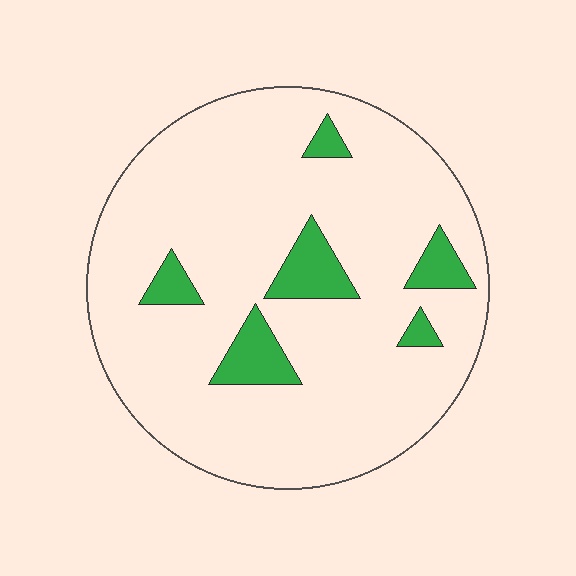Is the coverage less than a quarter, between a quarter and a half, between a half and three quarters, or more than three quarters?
Less than a quarter.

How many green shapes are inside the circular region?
6.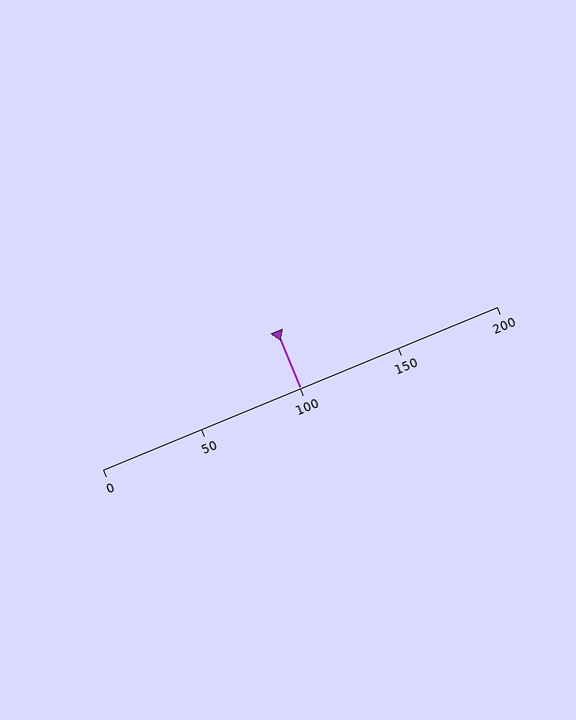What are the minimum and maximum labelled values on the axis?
The axis runs from 0 to 200.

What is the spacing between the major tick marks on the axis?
The major ticks are spaced 50 apart.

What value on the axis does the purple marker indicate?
The marker indicates approximately 100.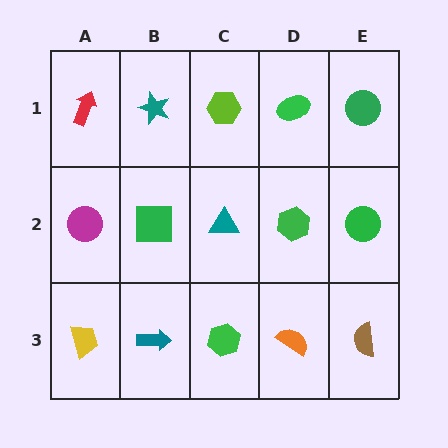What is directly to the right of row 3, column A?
A teal arrow.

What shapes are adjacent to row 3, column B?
A green square (row 2, column B), a yellow trapezoid (row 3, column A), a green hexagon (row 3, column C).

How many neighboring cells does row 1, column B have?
3.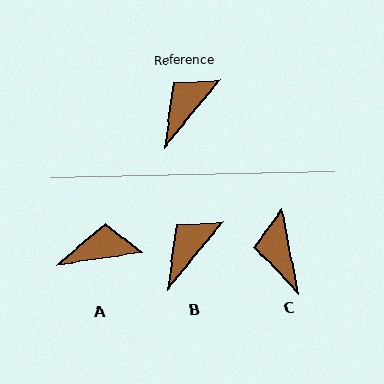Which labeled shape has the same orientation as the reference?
B.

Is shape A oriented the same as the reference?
No, it is off by about 42 degrees.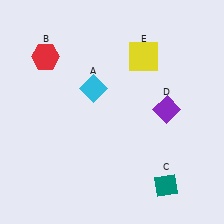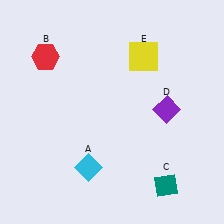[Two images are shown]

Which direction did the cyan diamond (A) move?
The cyan diamond (A) moved down.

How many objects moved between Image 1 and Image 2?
1 object moved between the two images.